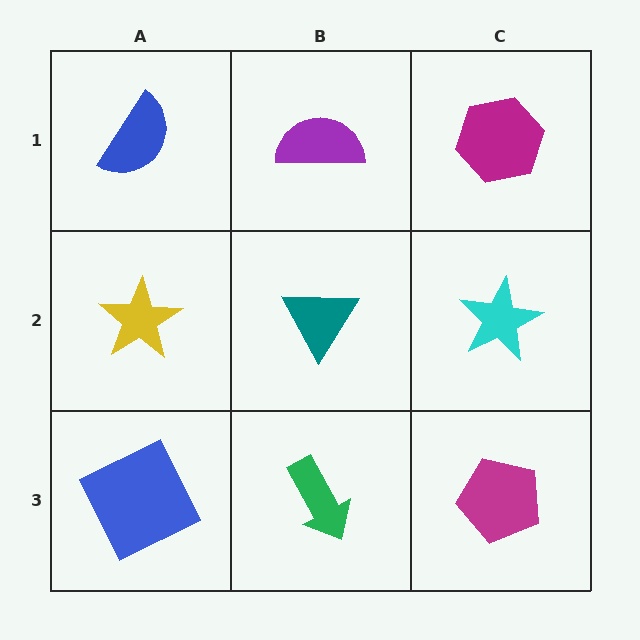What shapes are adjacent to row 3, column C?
A cyan star (row 2, column C), a green arrow (row 3, column B).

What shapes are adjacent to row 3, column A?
A yellow star (row 2, column A), a green arrow (row 3, column B).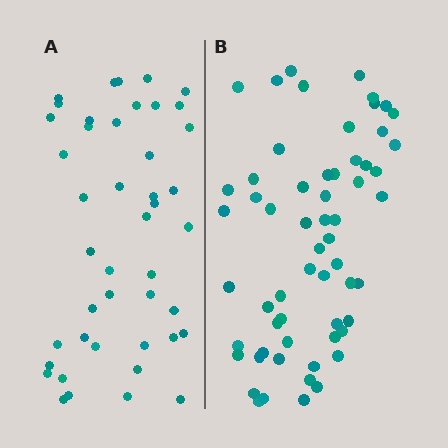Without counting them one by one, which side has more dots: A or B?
Region B (the right region) has more dots.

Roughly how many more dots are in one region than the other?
Region B has approximately 15 more dots than region A.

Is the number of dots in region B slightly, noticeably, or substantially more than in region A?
Region B has noticeably more, but not dramatically so. The ratio is roughly 1.4 to 1.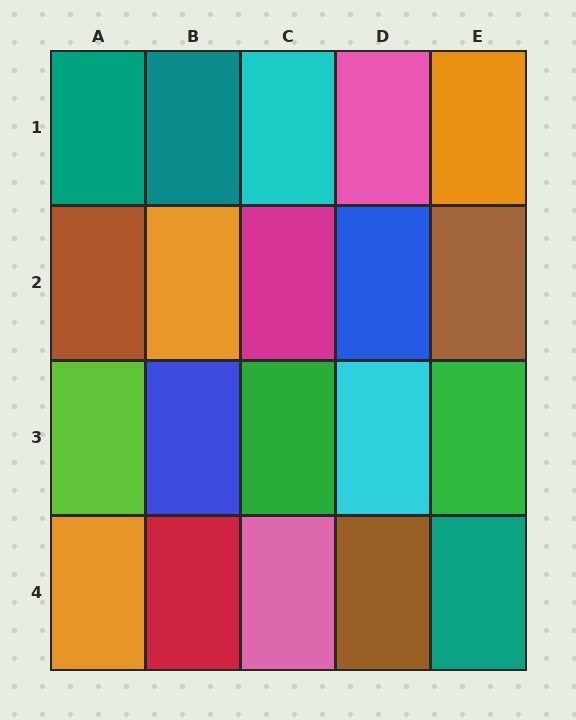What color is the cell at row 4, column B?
Red.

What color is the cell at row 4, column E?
Teal.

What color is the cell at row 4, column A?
Orange.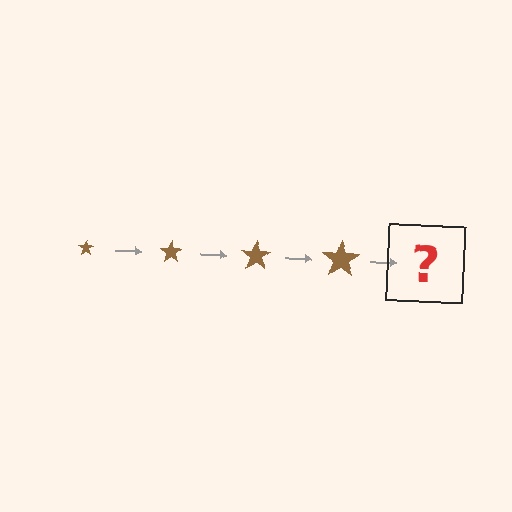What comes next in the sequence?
The next element should be a brown star, larger than the previous one.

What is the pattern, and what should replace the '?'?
The pattern is that the star gets progressively larger each step. The '?' should be a brown star, larger than the previous one.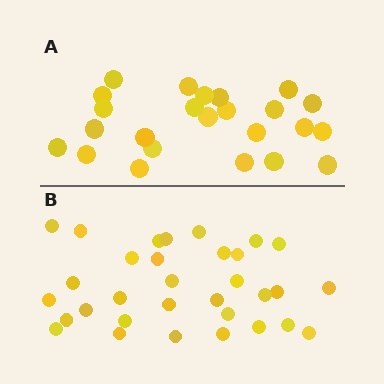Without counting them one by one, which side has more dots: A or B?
Region B (the bottom region) has more dots.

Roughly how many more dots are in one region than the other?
Region B has roughly 8 or so more dots than region A.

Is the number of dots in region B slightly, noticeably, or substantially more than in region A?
Region B has noticeably more, but not dramatically so. The ratio is roughly 1.3 to 1.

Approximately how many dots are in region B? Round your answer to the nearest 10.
About 30 dots. (The exact count is 32, which rounds to 30.)